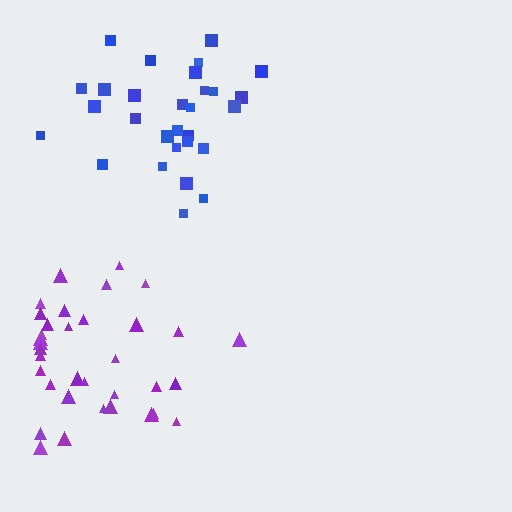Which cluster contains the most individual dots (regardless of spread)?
Purple (35).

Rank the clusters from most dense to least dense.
purple, blue.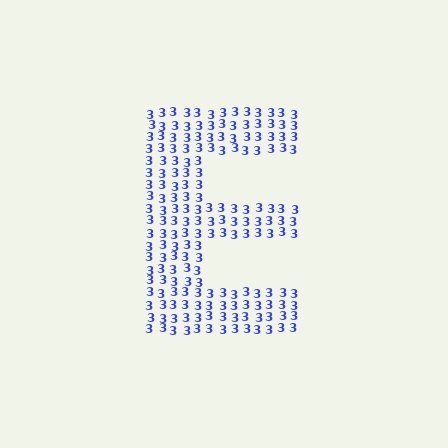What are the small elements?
The small elements are digit 3's.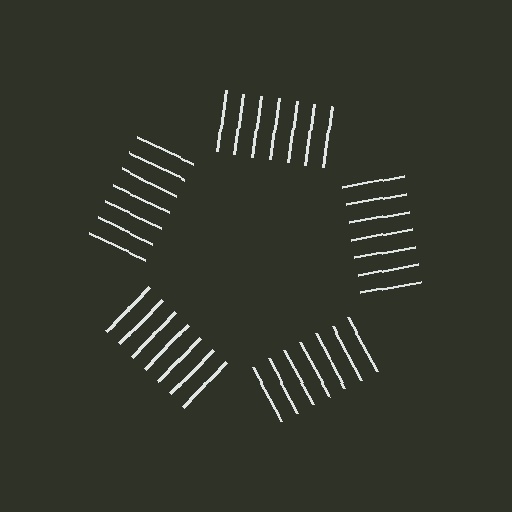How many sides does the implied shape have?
5 sides — the line-ends trace a pentagon.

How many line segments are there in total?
35 — 7 along each of the 5 edges.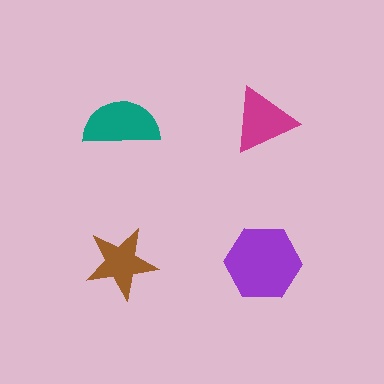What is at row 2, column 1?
A brown star.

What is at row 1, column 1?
A teal semicircle.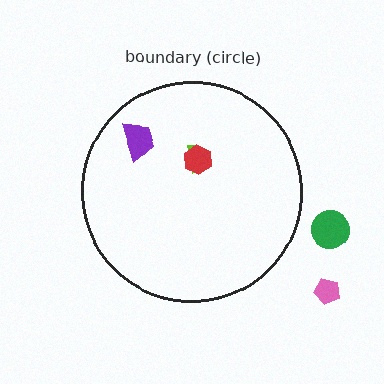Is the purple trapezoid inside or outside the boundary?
Inside.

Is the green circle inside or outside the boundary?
Outside.